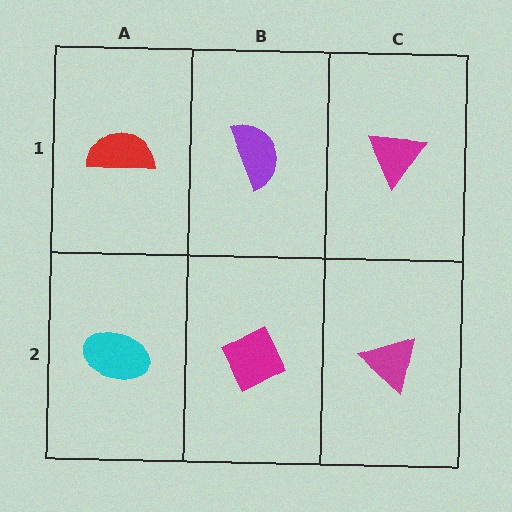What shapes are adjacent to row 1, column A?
A cyan ellipse (row 2, column A), a purple semicircle (row 1, column B).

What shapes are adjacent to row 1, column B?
A magenta diamond (row 2, column B), a red semicircle (row 1, column A), a magenta triangle (row 1, column C).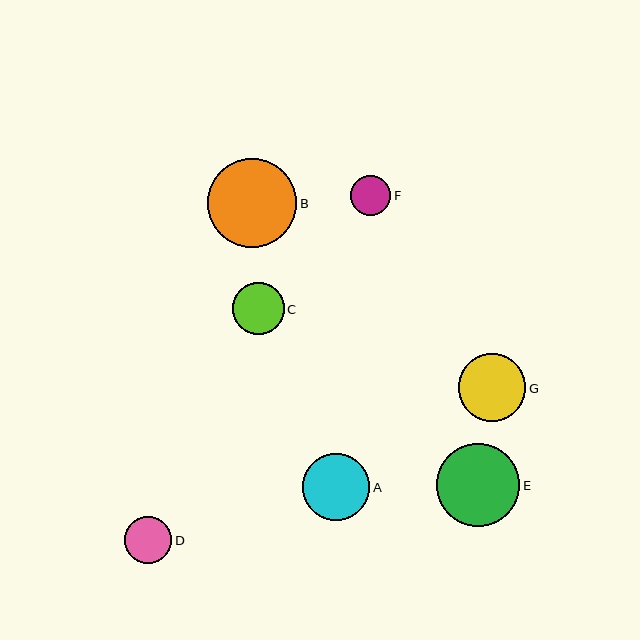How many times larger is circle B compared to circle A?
Circle B is approximately 1.3 times the size of circle A.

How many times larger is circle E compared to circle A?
Circle E is approximately 1.2 times the size of circle A.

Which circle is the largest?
Circle B is the largest with a size of approximately 89 pixels.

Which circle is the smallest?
Circle F is the smallest with a size of approximately 40 pixels.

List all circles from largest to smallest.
From largest to smallest: B, E, G, A, C, D, F.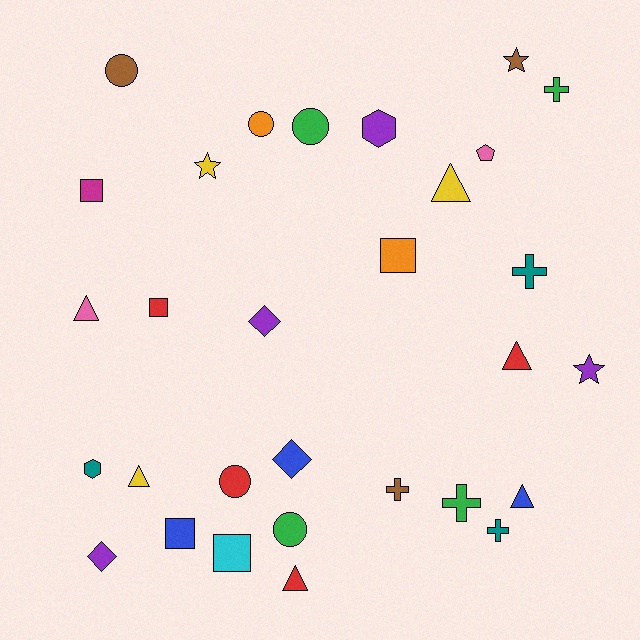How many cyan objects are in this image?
There is 1 cyan object.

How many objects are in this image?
There are 30 objects.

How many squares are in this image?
There are 5 squares.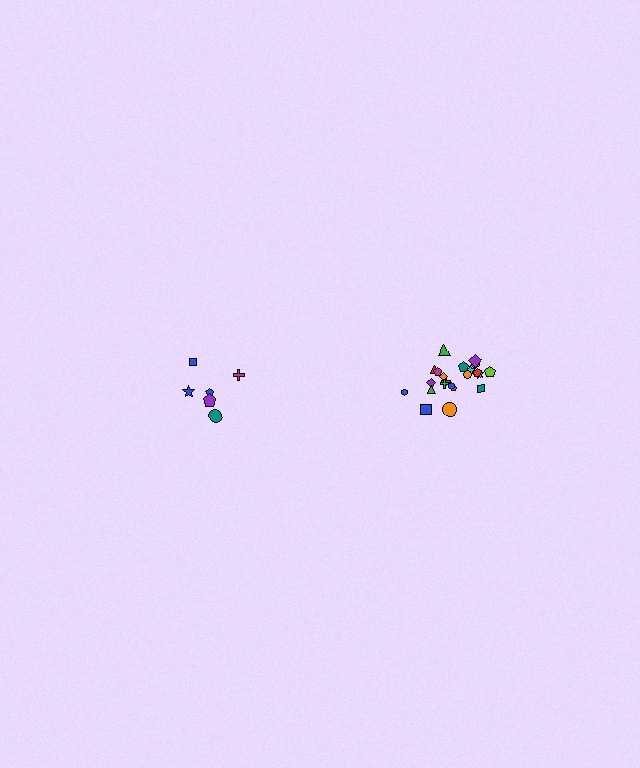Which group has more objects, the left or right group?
The right group.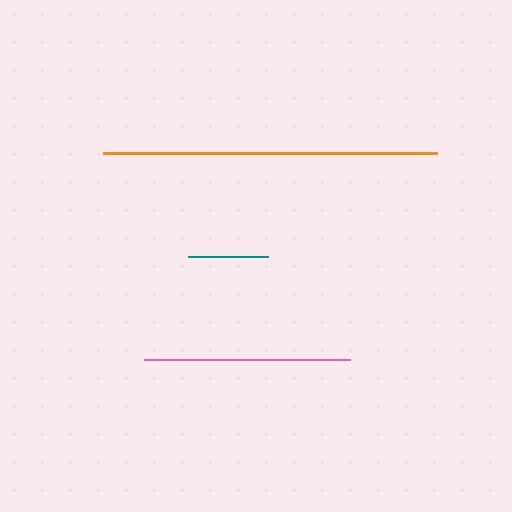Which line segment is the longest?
The orange line is the longest at approximately 333 pixels.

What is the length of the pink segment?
The pink segment is approximately 207 pixels long.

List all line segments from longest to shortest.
From longest to shortest: orange, pink, teal.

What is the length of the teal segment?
The teal segment is approximately 80 pixels long.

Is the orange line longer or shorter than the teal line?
The orange line is longer than the teal line.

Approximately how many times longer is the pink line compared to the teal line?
The pink line is approximately 2.6 times the length of the teal line.